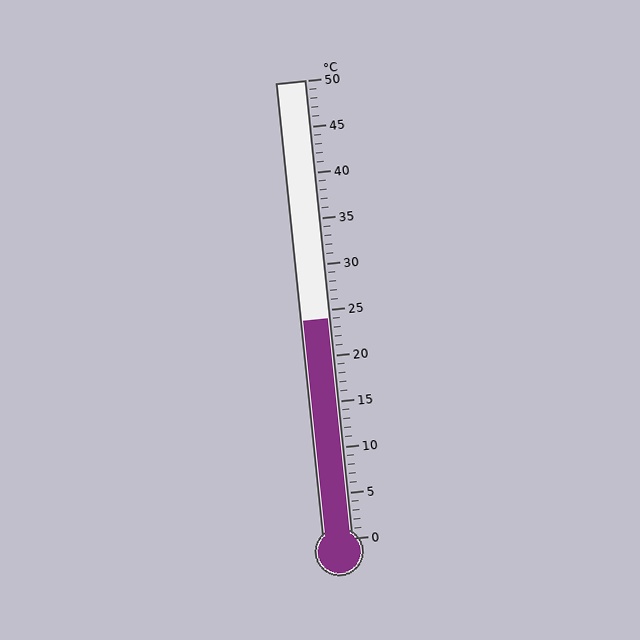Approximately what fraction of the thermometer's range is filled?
The thermometer is filled to approximately 50% of its range.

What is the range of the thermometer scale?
The thermometer scale ranges from 0°C to 50°C.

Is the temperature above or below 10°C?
The temperature is above 10°C.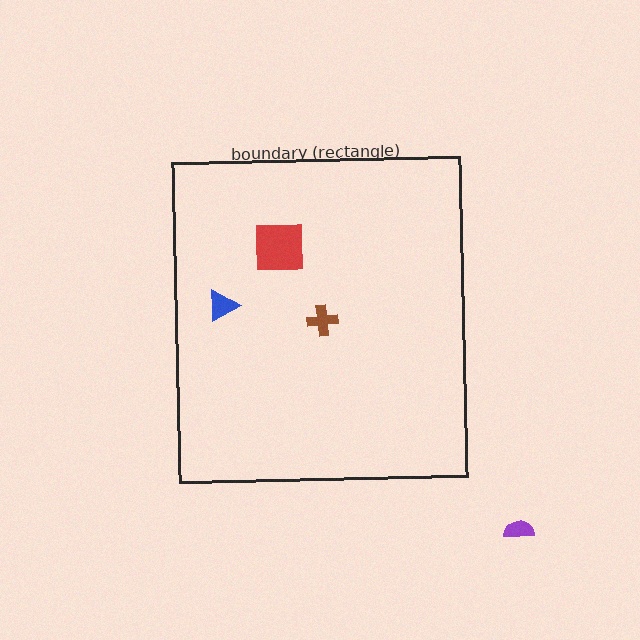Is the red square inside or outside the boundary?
Inside.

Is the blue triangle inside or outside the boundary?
Inside.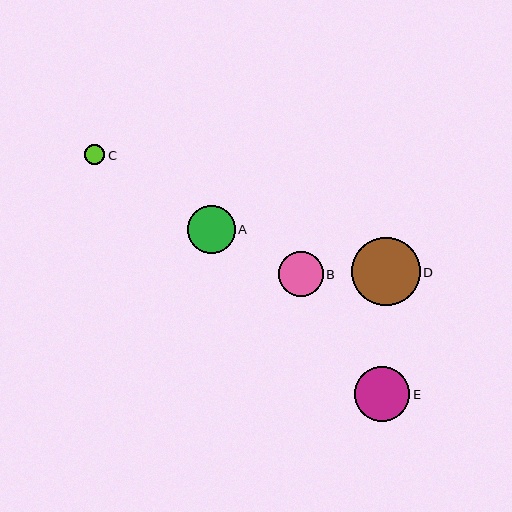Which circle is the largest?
Circle D is the largest with a size of approximately 69 pixels.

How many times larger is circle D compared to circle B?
Circle D is approximately 1.5 times the size of circle B.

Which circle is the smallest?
Circle C is the smallest with a size of approximately 20 pixels.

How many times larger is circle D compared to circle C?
Circle D is approximately 3.4 times the size of circle C.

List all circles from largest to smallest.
From largest to smallest: D, E, A, B, C.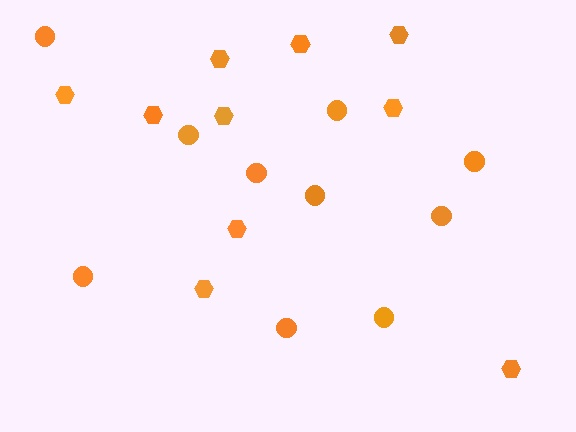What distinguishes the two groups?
There are 2 groups: one group of hexagons (10) and one group of circles (10).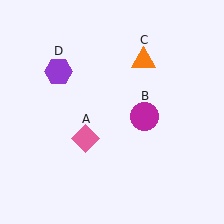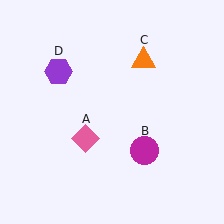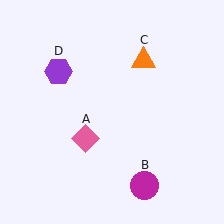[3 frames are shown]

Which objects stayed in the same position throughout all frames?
Pink diamond (object A) and orange triangle (object C) and purple hexagon (object D) remained stationary.